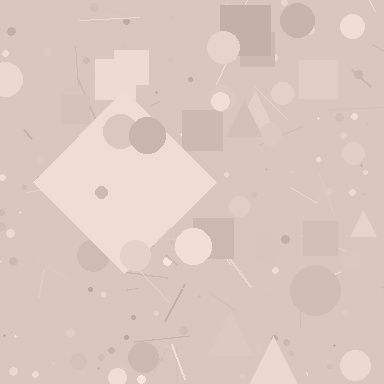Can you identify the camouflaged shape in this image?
The camouflaged shape is a diamond.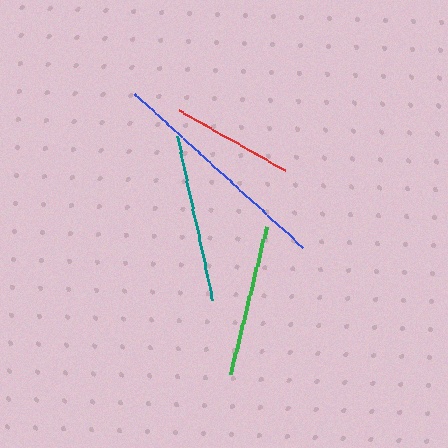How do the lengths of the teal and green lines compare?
The teal and green lines are approximately the same length.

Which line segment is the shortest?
The red line is the shortest at approximately 122 pixels.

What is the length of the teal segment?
The teal segment is approximately 167 pixels long.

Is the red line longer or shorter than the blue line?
The blue line is longer than the red line.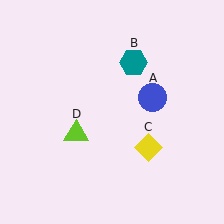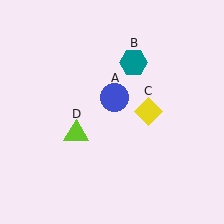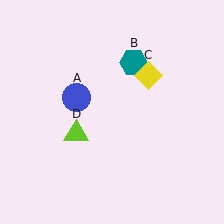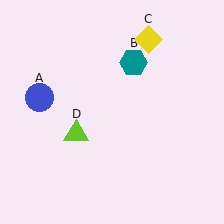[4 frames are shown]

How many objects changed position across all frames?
2 objects changed position: blue circle (object A), yellow diamond (object C).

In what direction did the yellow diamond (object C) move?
The yellow diamond (object C) moved up.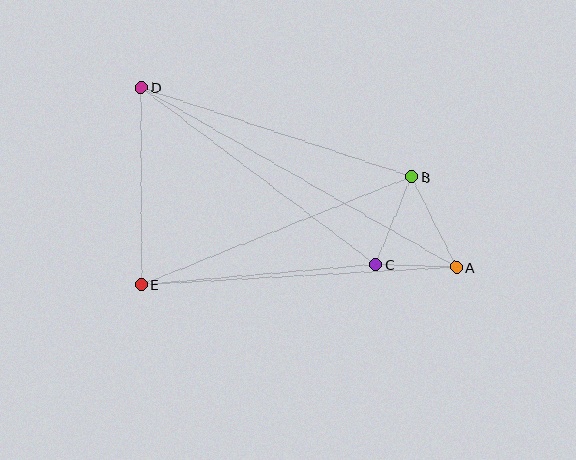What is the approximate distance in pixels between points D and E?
The distance between D and E is approximately 197 pixels.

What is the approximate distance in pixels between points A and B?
The distance between A and B is approximately 101 pixels.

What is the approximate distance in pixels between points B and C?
The distance between B and C is approximately 94 pixels.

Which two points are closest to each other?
Points A and C are closest to each other.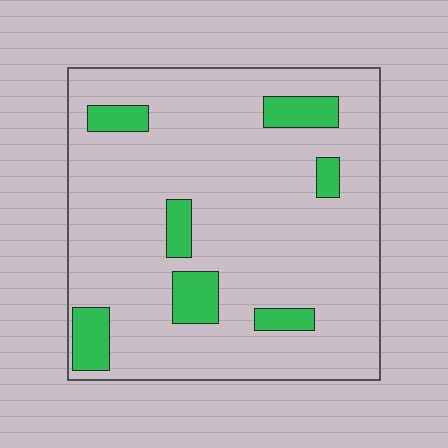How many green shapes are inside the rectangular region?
7.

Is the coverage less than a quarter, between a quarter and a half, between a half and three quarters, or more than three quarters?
Less than a quarter.